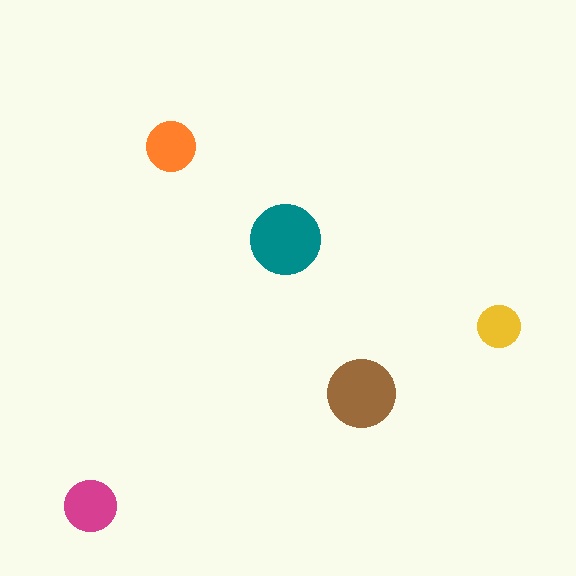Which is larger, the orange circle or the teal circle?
The teal one.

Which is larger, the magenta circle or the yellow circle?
The magenta one.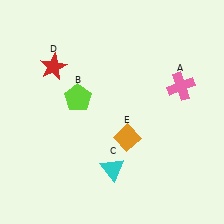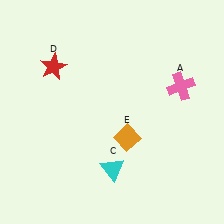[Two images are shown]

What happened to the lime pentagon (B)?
The lime pentagon (B) was removed in Image 2. It was in the top-left area of Image 1.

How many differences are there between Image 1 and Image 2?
There is 1 difference between the two images.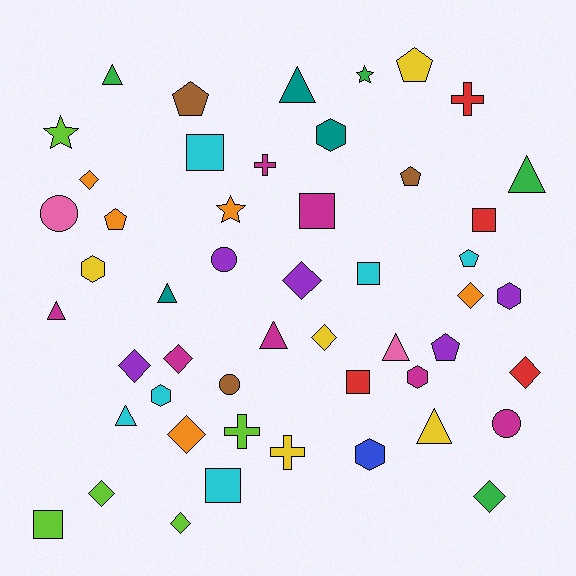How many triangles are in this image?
There are 9 triangles.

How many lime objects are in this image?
There are 5 lime objects.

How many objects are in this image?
There are 50 objects.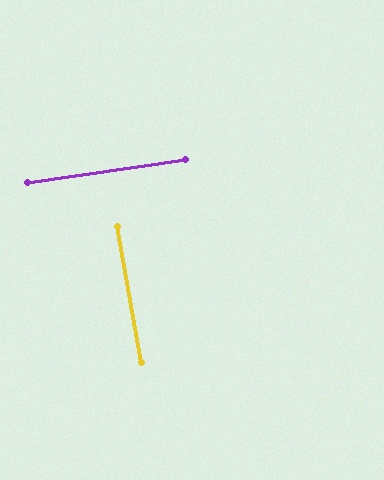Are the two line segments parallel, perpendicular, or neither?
Perpendicular — they meet at approximately 88°.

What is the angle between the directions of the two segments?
Approximately 88 degrees.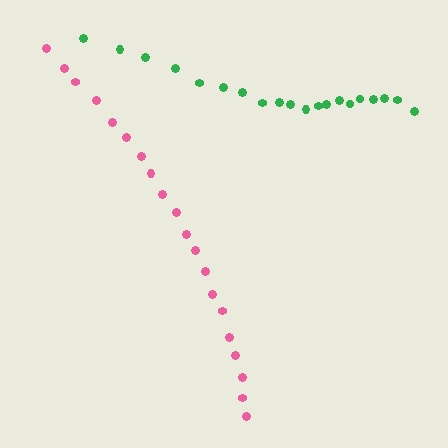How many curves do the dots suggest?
There are 2 distinct paths.